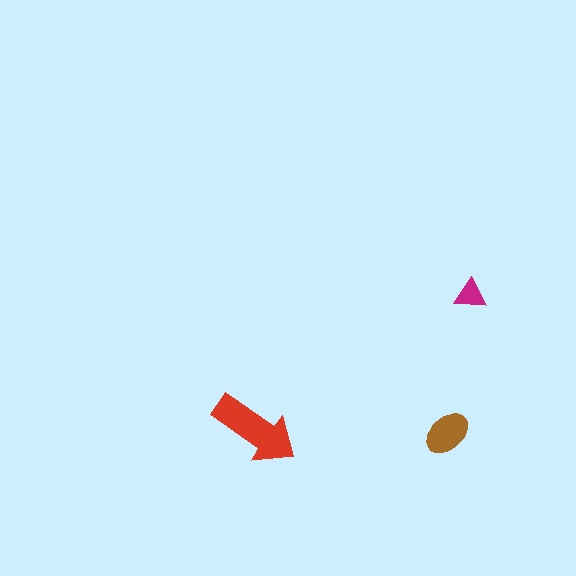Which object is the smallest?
The magenta triangle.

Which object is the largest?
The red arrow.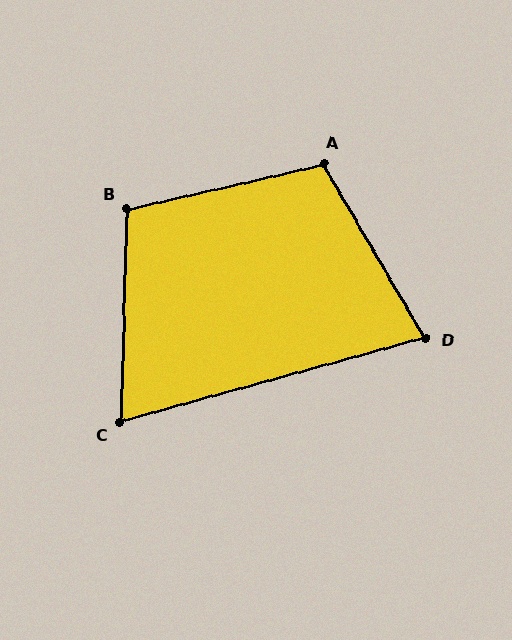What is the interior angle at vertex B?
Approximately 105 degrees (obtuse).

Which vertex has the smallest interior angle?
C, at approximately 73 degrees.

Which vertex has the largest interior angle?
A, at approximately 107 degrees.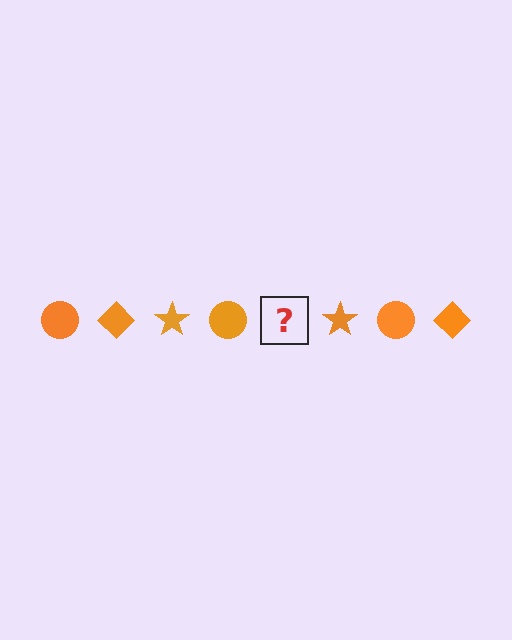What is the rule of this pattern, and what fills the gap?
The rule is that the pattern cycles through circle, diamond, star shapes in orange. The gap should be filled with an orange diamond.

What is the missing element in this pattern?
The missing element is an orange diamond.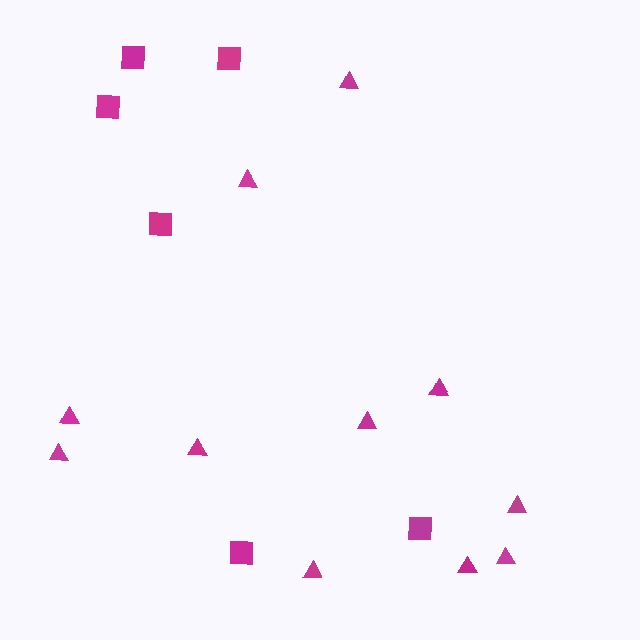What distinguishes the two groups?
There are 2 groups: one group of triangles (11) and one group of squares (6).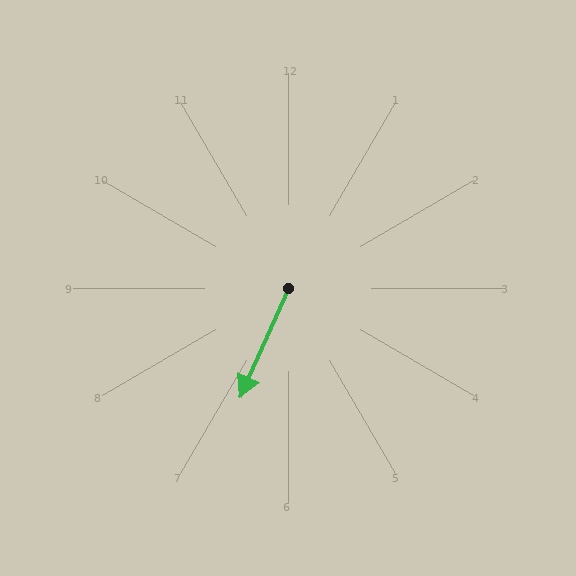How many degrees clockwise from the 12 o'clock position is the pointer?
Approximately 204 degrees.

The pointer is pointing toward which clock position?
Roughly 7 o'clock.